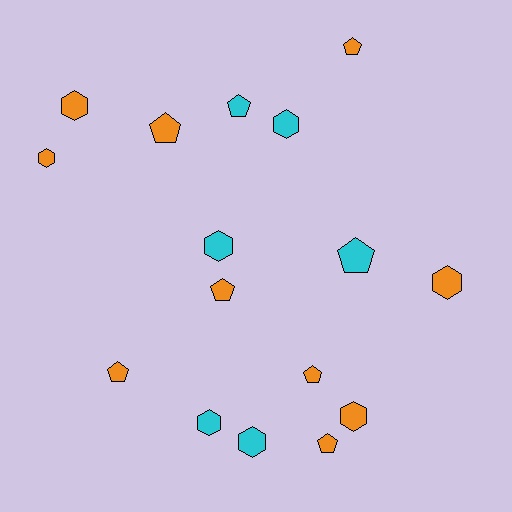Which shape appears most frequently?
Hexagon, with 8 objects.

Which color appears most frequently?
Orange, with 10 objects.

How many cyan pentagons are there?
There are 2 cyan pentagons.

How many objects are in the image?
There are 16 objects.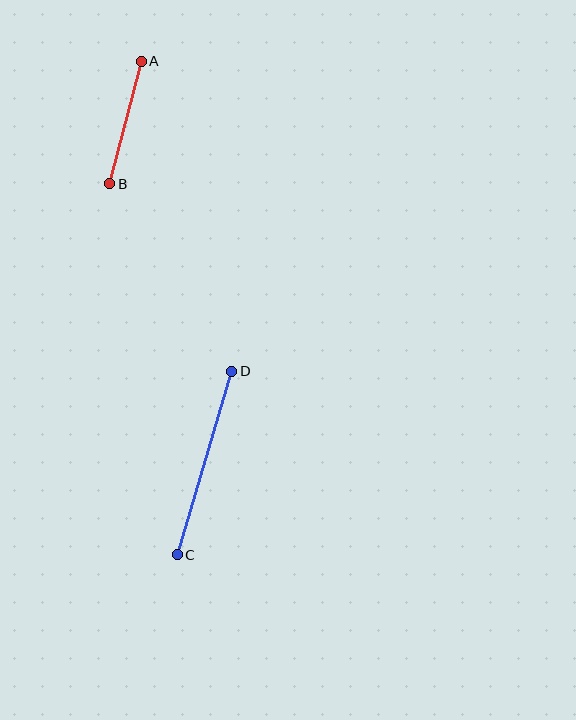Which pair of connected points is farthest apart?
Points C and D are farthest apart.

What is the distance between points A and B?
The distance is approximately 126 pixels.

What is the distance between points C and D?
The distance is approximately 191 pixels.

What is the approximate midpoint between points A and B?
The midpoint is at approximately (126, 122) pixels.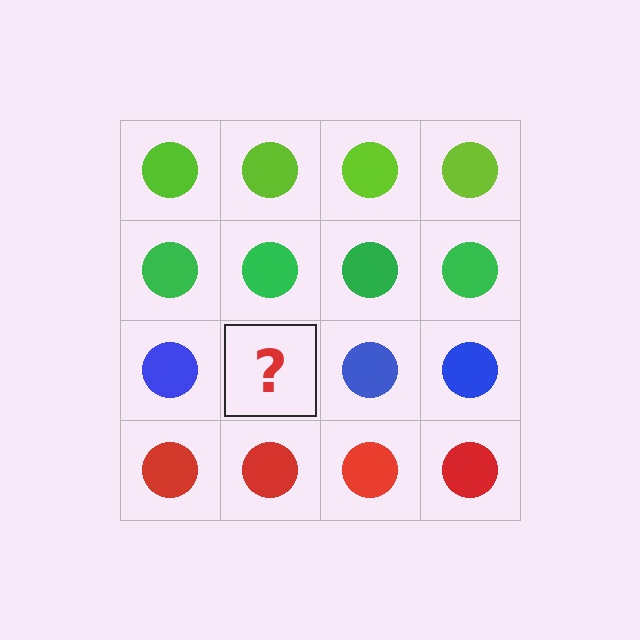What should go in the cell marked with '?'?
The missing cell should contain a blue circle.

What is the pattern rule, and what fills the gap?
The rule is that each row has a consistent color. The gap should be filled with a blue circle.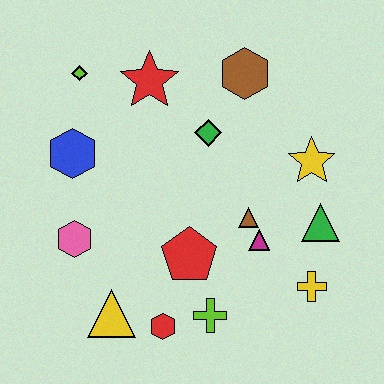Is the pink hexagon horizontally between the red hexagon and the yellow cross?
No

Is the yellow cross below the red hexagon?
No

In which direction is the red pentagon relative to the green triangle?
The red pentagon is to the left of the green triangle.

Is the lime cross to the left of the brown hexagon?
Yes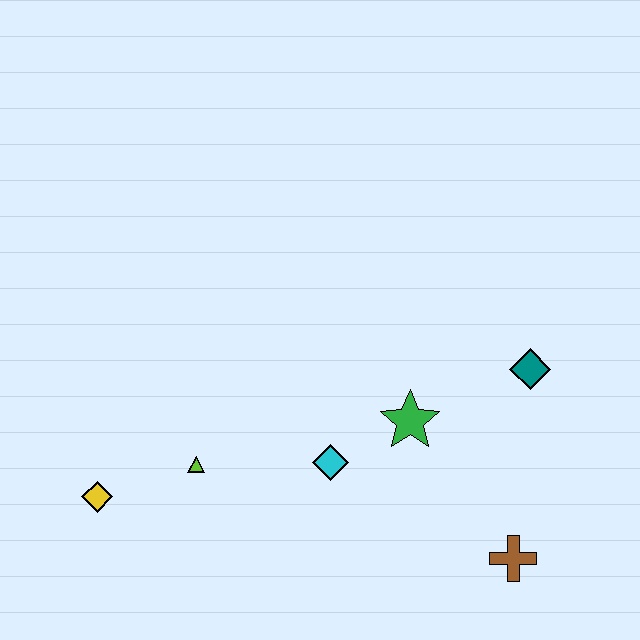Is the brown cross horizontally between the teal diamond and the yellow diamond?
Yes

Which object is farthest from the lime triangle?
The teal diamond is farthest from the lime triangle.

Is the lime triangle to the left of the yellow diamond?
No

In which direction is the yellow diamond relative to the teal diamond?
The yellow diamond is to the left of the teal diamond.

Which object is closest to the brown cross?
The green star is closest to the brown cross.